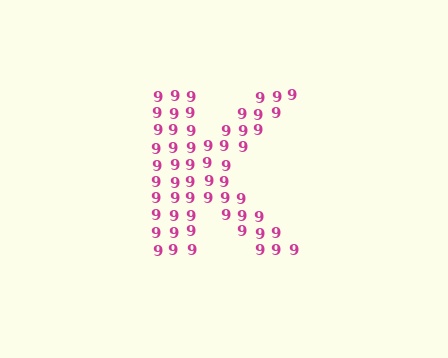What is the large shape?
The large shape is the letter K.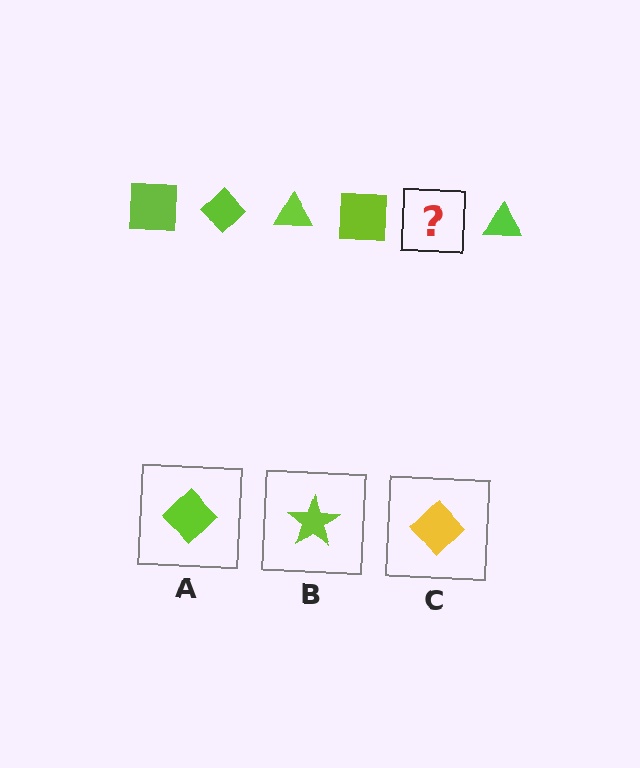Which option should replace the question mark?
Option A.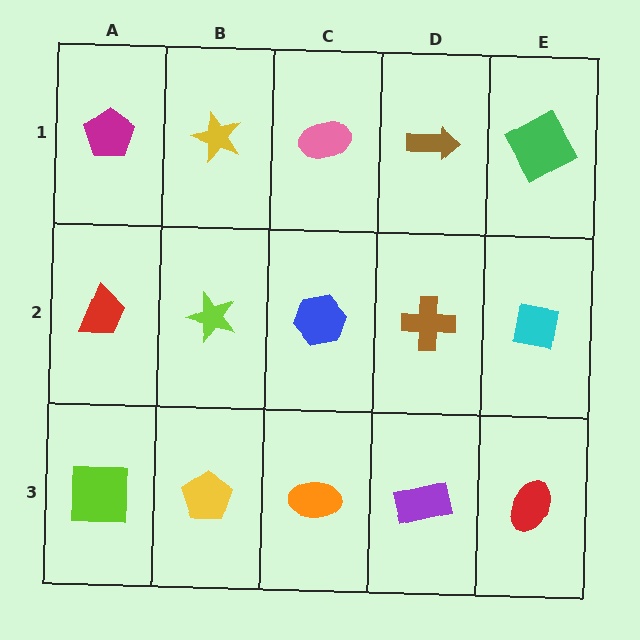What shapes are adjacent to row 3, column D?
A brown cross (row 2, column D), an orange ellipse (row 3, column C), a red ellipse (row 3, column E).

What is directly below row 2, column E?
A red ellipse.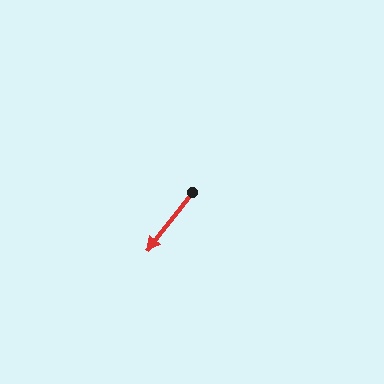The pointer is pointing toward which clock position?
Roughly 7 o'clock.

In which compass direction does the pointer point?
Southwest.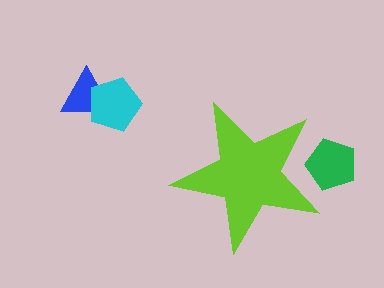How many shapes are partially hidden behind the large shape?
1 shape is partially hidden.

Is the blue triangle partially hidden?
No, the blue triangle is fully visible.